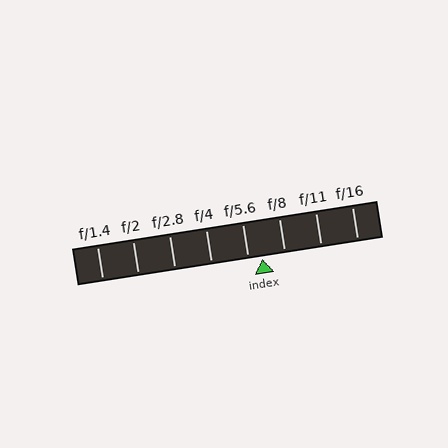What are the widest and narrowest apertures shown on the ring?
The widest aperture shown is f/1.4 and the narrowest is f/16.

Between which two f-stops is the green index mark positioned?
The index mark is between f/5.6 and f/8.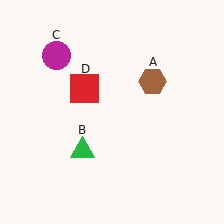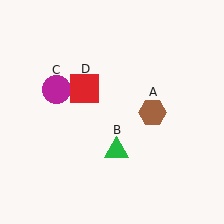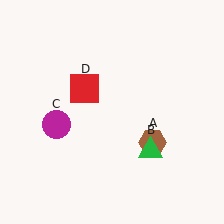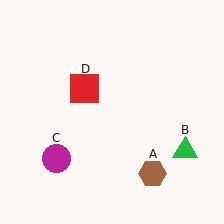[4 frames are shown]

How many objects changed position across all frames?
3 objects changed position: brown hexagon (object A), green triangle (object B), magenta circle (object C).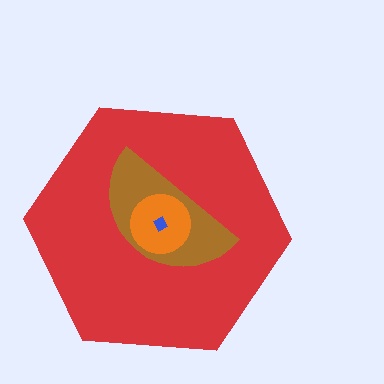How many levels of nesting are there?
4.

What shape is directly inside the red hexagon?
The brown semicircle.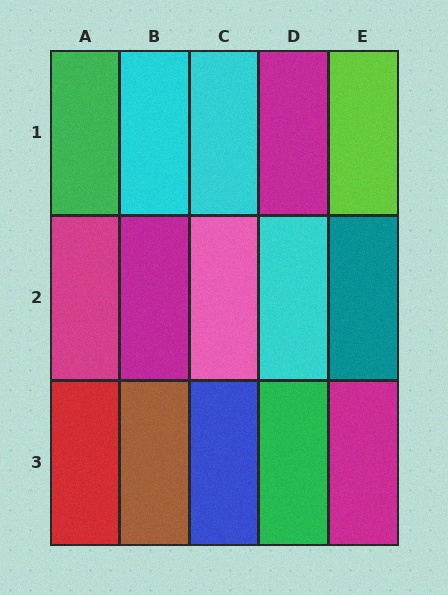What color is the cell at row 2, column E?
Teal.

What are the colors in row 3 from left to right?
Red, brown, blue, green, magenta.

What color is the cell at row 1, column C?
Cyan.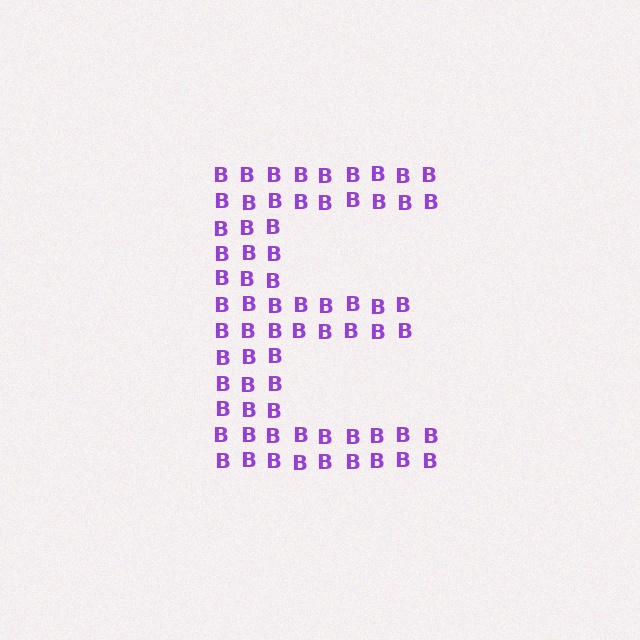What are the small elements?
The small elements are letter B's.